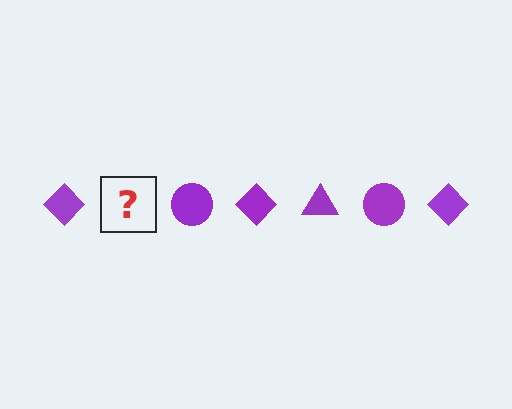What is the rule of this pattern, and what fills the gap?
The rule is that the pattern cycles through diamond, triangle, circle shapes in purple. The gap should be filled with a purple triangle.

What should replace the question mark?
The question mark should be replaced with a purple triangle.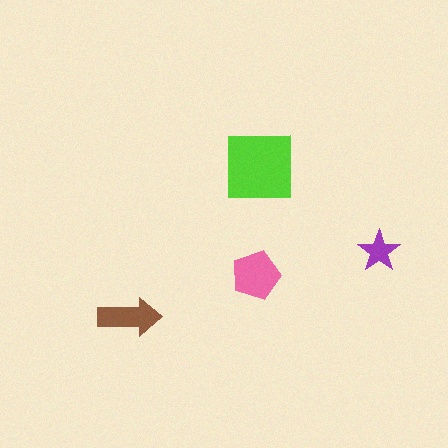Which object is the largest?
The lime square.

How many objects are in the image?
There are 4 objects in the image.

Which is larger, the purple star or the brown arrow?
The brown arrow.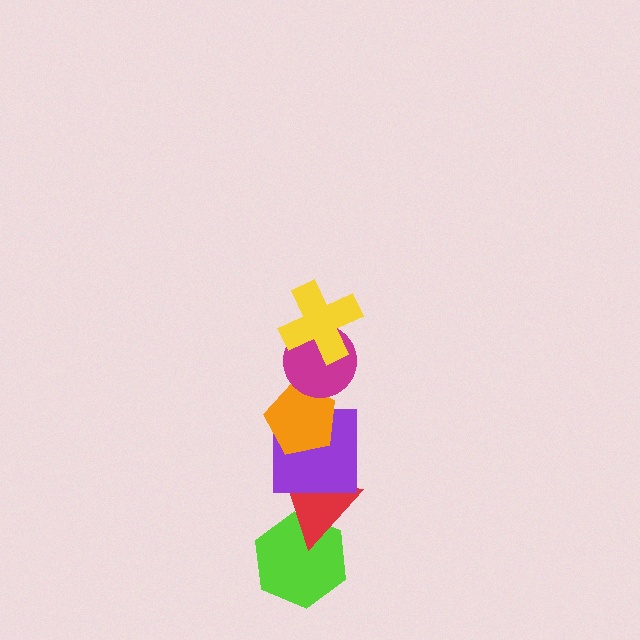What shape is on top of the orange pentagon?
The magenta circle is on top of the orange pentagon.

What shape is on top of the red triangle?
The purple square is on top of the red triangle.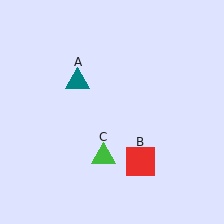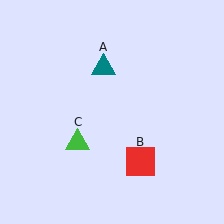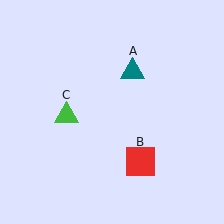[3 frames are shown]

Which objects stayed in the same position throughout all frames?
Red square (object B) remained stationary.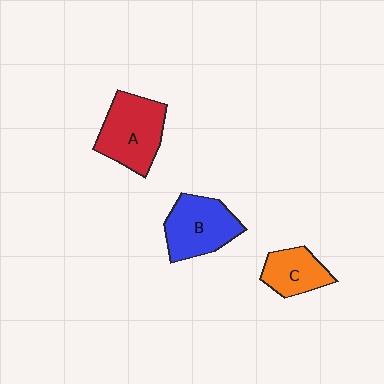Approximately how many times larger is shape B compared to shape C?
Approximately 1.5 times.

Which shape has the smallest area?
Shape C (orange).